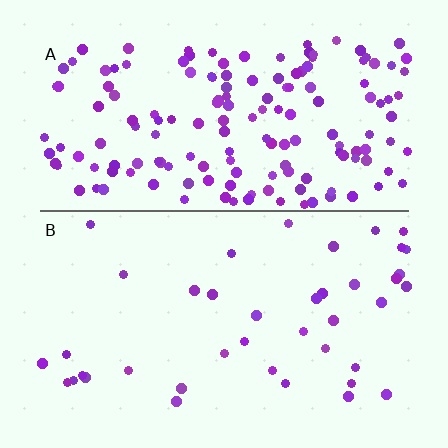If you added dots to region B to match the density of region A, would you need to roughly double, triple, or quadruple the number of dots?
Approximately quadruple.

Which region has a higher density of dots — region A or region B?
A (the top).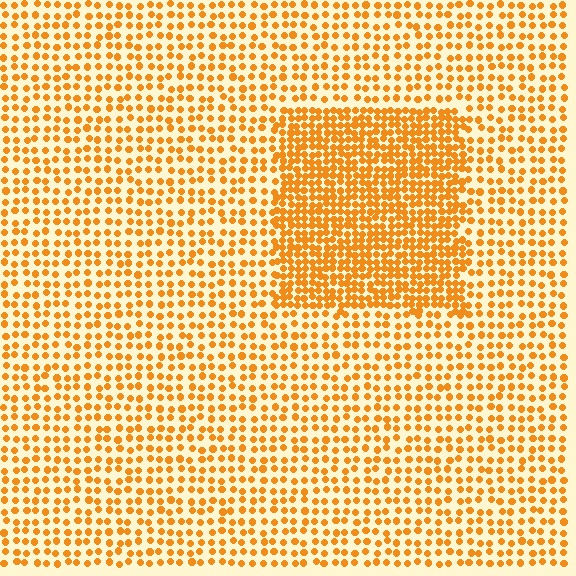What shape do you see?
I see a rectangle.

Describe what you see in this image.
The image contains small orange elements arranged at two different densities. A rectangle-shaped region is visible where the elements are more densely packed than the surrounding area.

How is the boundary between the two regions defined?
The boundary is defined by a change in element density (approximately 2.1x ratio). All elements are the same color, size, and shape.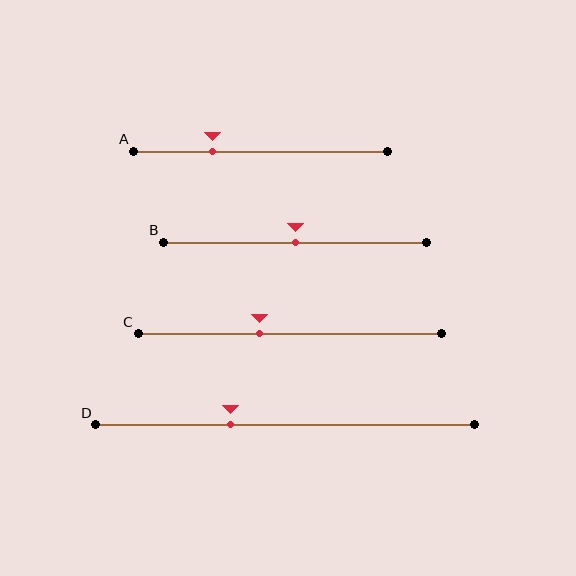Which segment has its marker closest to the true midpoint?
Segment B has its marker closest to the true midpoint.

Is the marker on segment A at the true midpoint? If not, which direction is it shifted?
No, the marker on segment A is shifted to the left by about 19% of the segment length.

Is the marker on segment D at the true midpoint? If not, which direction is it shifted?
No, the marker on segment D is shifted to the left by about 14% of the segment length.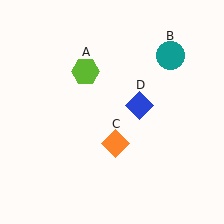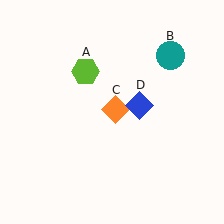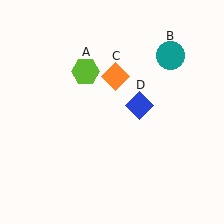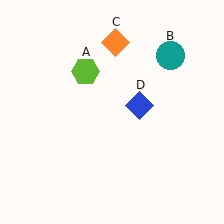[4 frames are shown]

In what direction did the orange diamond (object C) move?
The orange diamond (object C) moved up.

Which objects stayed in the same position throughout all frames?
Lime hexagon (object A) and teal circle (object B) and blue diamond (object D) remained stationary.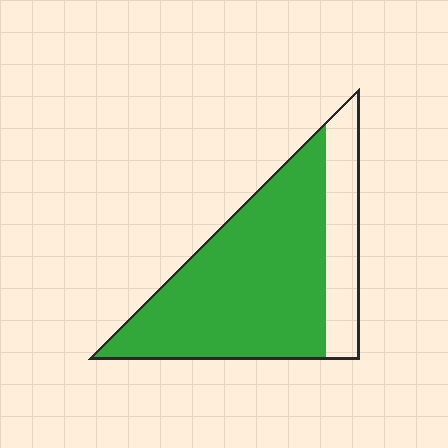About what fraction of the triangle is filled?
About three quarters (3/4).